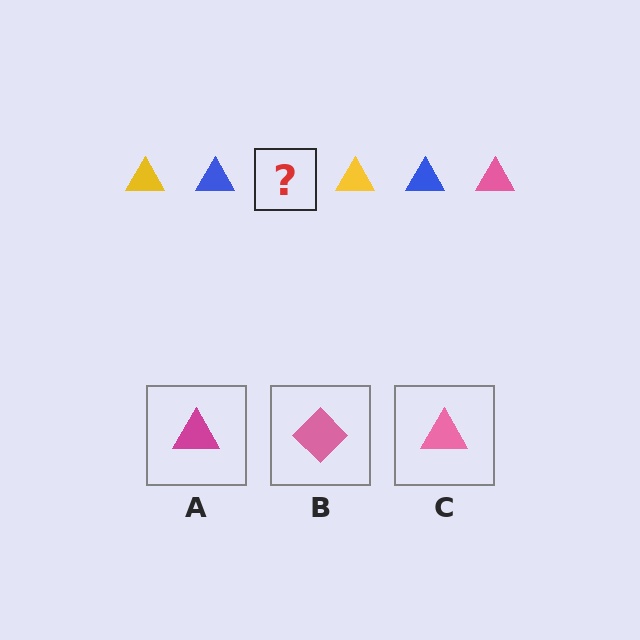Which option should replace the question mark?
Option C.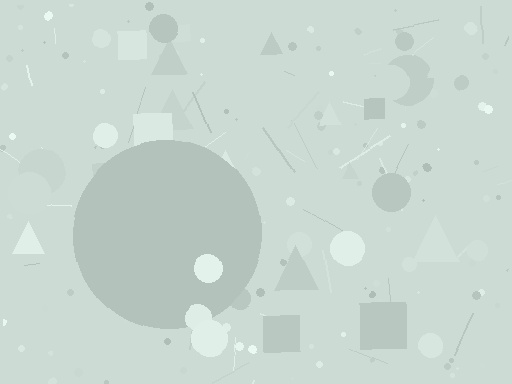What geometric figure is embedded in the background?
A circle is embedded in the background.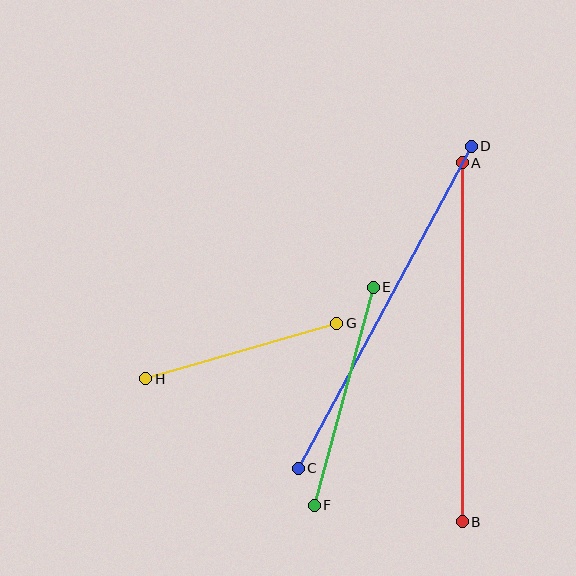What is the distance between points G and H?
The distance is approximately 199 pixels.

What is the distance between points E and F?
The distance is approximately 226 pixels.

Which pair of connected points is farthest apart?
Points C and D are farthest apart.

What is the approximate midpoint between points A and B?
The midpoint is at approximately (462, 342) pixels.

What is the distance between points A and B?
The distance is approximately 359 pixels.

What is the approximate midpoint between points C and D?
The midpoint is at approximately (385, 307) pixels.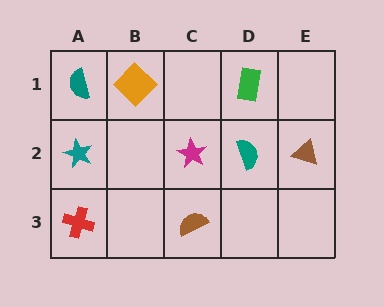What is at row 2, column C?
A magenta star.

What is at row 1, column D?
A green rectangle.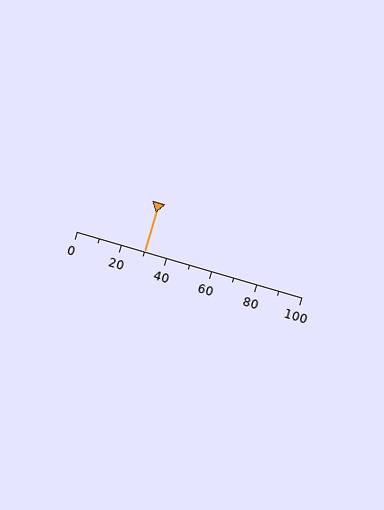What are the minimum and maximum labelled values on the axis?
The axis runs from 0 to 100.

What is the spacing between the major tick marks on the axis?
The major ticks are spaced 20 apart.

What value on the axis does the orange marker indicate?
The marker indicates approximately 30.